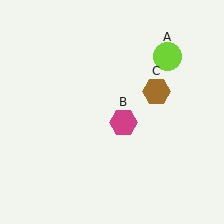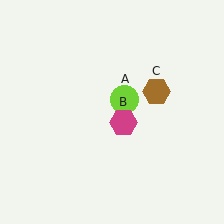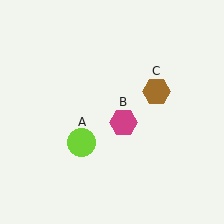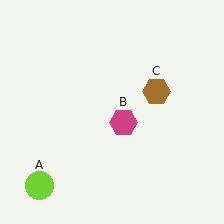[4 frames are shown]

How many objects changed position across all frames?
1 object changed position: lime circle (object A).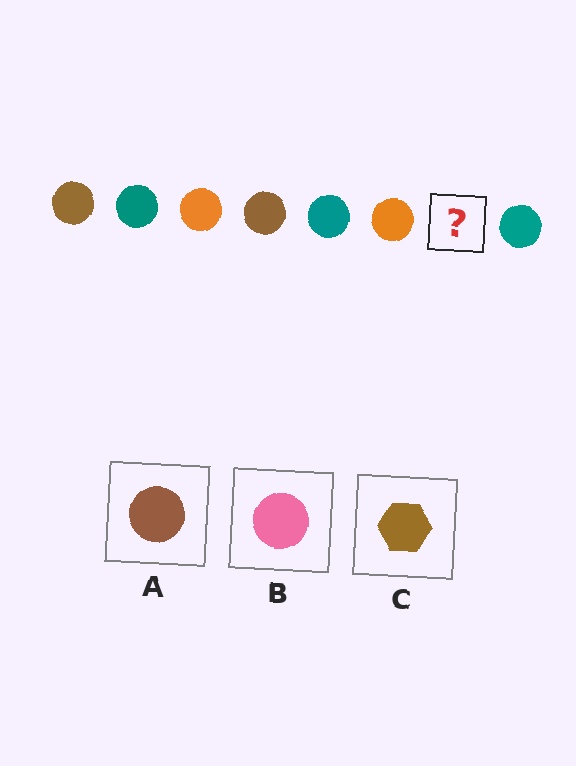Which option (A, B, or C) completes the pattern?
A.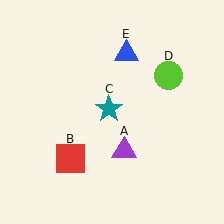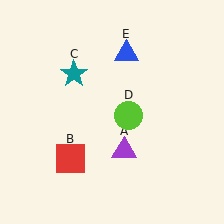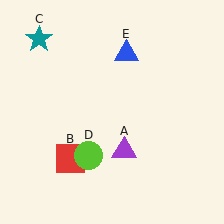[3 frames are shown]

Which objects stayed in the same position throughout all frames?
Purple triangle (object A) and red square (object B) and blue triangle (object E) remained stationary.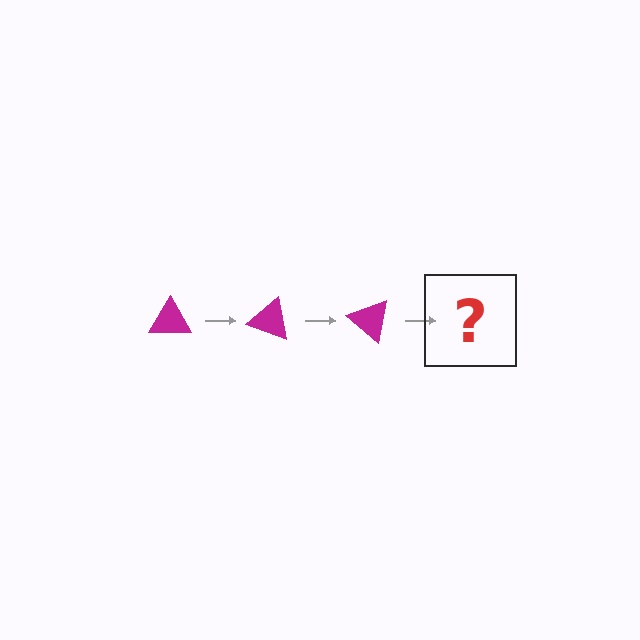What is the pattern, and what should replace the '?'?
The pattern is that the triangle rotates 20 degrees each step. The '?' should be a magenta triangle rotated 60 degrees.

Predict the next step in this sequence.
The next step is a magenta triangle rotated 60 degrees.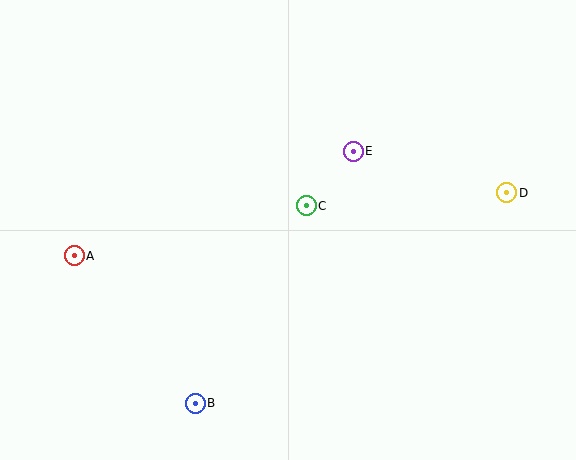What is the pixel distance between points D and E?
The distance between D and E is 159 pixels.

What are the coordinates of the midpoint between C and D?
The midpoint between C and D is at (406, 199).